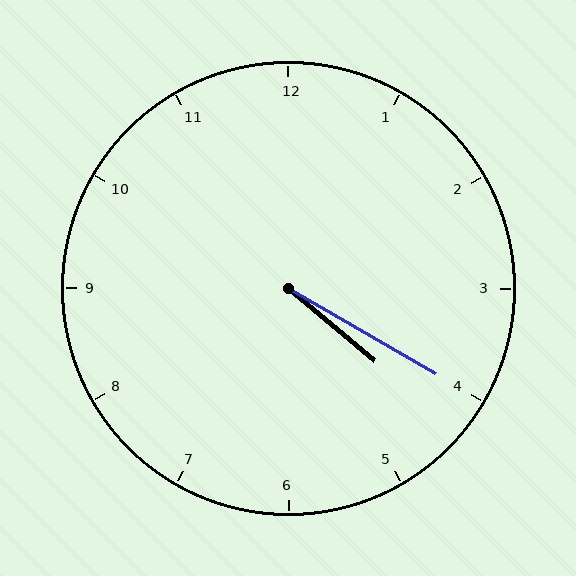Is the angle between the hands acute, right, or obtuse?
It is acute.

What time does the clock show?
4:20.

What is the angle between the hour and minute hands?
Approximately 10 degrees.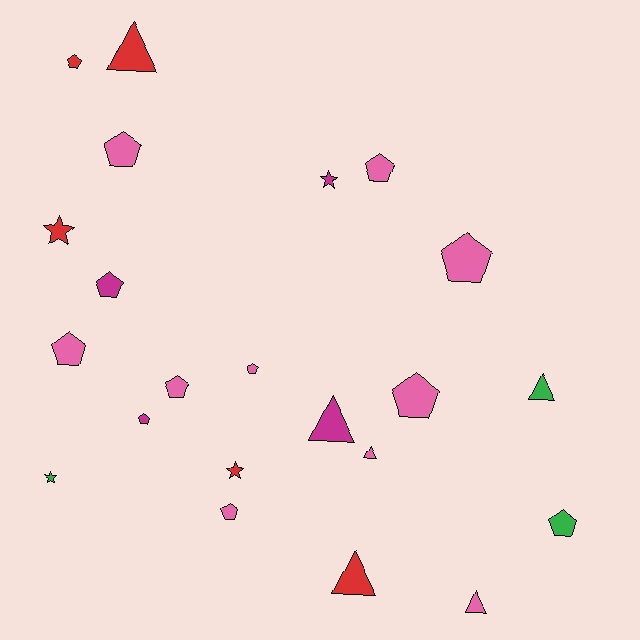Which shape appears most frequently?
Pentagon, with 12 objects.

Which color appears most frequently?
Pink, with 10 objects.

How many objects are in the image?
There are 22 objects.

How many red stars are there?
There are 2 red stars.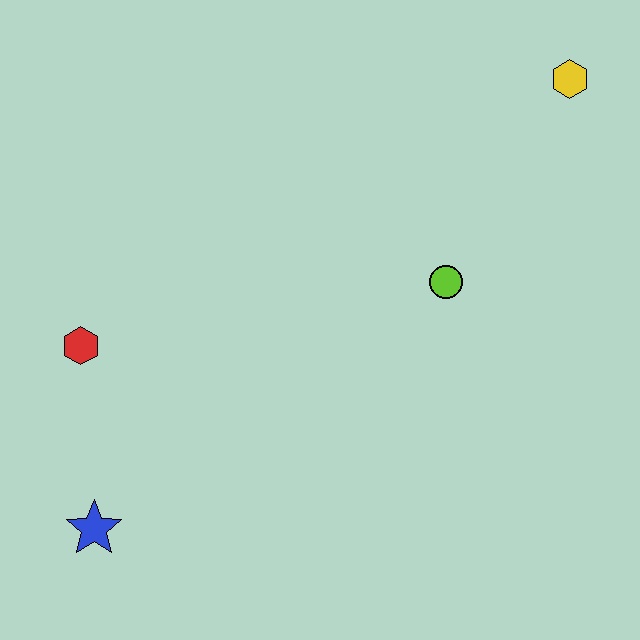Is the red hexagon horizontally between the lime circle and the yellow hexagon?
No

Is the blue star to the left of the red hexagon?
No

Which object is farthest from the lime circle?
The blue star is farthest from the lime circle.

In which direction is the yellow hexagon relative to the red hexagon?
The yellow hexagon is to the right of the red hexagon.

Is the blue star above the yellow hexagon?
No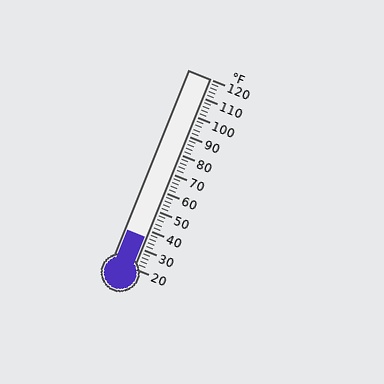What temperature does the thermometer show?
The thermometer shows approximately 36°F.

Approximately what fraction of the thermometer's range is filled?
The thermometer is filled to approximately 15% of its range.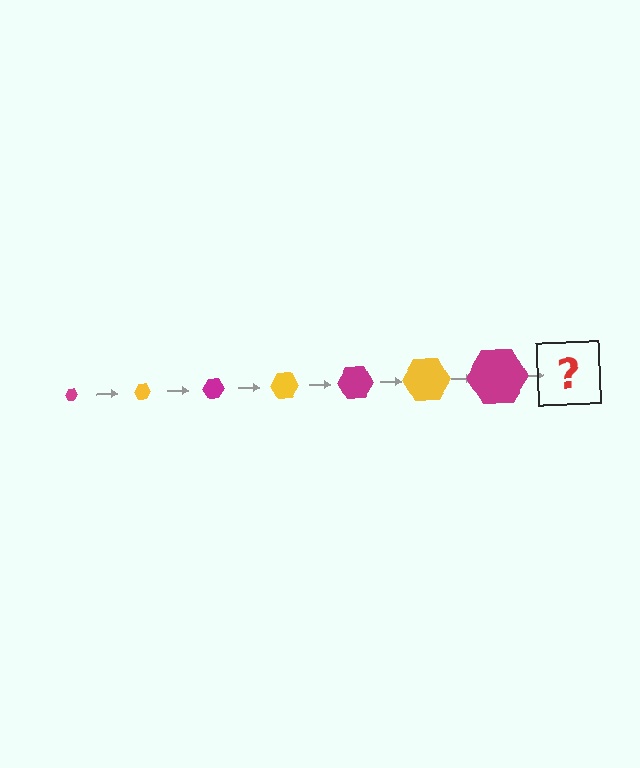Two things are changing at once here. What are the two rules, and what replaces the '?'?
The two rules are that the hexagon grows larger each step and the color cycles through magenta and yellow. The '?' should be a yellow hexagon, larger than the previous one.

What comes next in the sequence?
The next element should be a yellow hexagon, larger than the previous one.